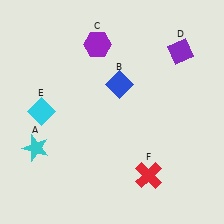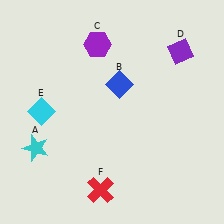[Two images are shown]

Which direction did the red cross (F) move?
The red cross (F) moved left.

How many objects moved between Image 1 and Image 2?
1 object moved between the two images.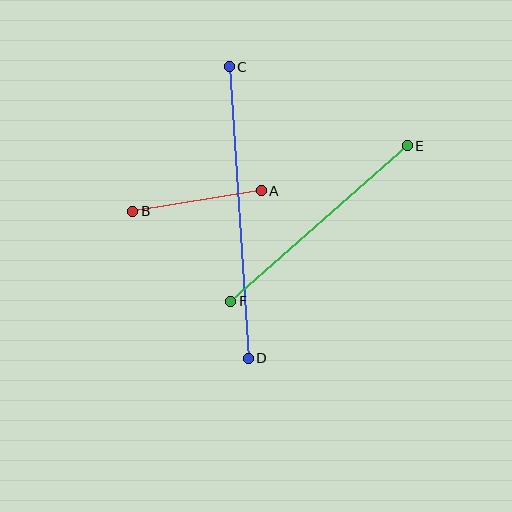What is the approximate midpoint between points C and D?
The midpoint is at approximately (239, 212) pixels.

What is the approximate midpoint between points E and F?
The midpoint is at approximately (319, 224) pixels.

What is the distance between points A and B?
The distance is approximately 130 pixels.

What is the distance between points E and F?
The distance is approximately 235 pixels.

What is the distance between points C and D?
The distance is approximately 293 pixels.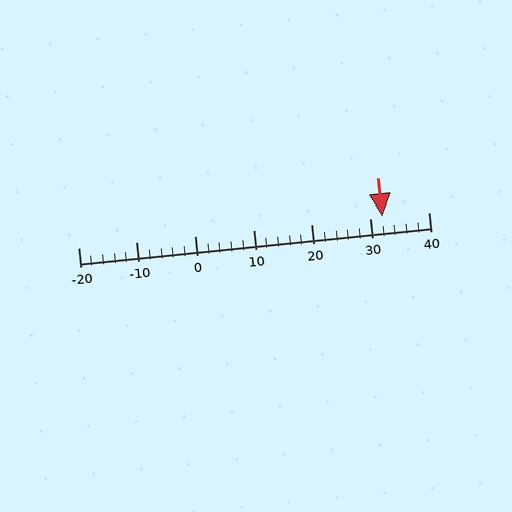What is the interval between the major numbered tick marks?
The major tick marks are spaced 10 units apart.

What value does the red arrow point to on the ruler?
The red arrow points to approximately 32.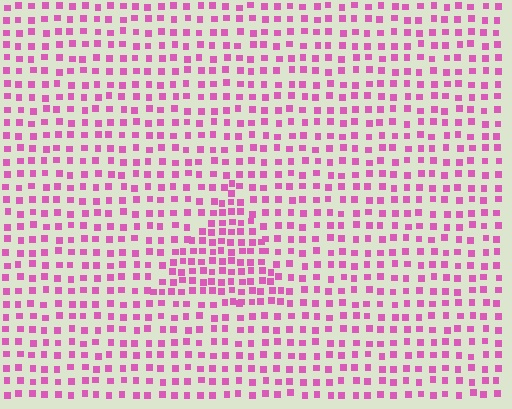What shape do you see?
I see a triangle.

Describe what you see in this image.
The image contains small pink elements arranged at two different densities. A triangle-shaped region is visible where the elements are more densely packed than the surrounding area.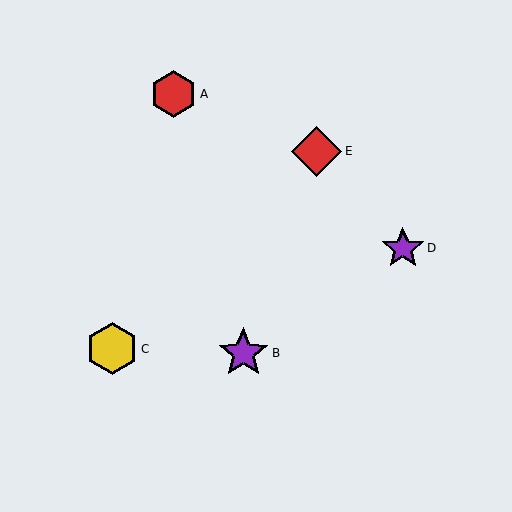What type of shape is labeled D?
Shape D is a purple star.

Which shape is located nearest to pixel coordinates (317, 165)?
The red diamond (labeled E) at (316, 151) is nearest to that location.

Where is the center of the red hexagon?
The center of the red hexagon is at (174, 94).